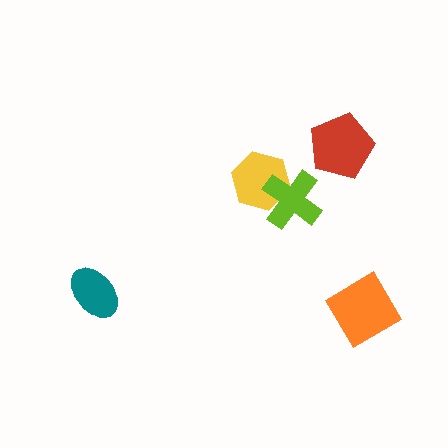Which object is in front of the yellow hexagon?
The lime cross is in front of the yellow hexagon.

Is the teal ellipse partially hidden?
No, no other shape covers it.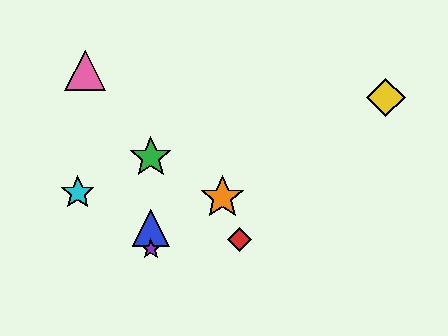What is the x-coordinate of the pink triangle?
The pink triangle is at x≈85.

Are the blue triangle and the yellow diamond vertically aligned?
No, the blue triangle is at x≈151 and the yellow diamond is at x≈386.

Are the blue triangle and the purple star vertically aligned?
Yes, both are at x≈151.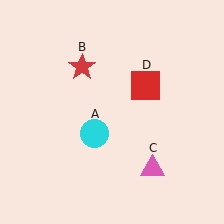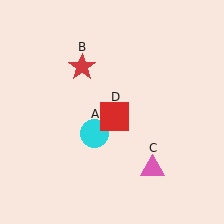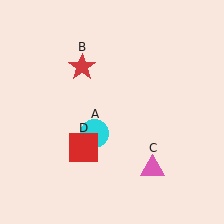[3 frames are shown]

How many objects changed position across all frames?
1 object changed position: red square (object D).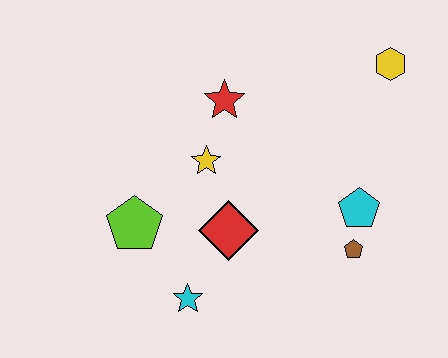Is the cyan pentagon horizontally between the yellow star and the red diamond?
No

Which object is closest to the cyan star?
The red diamond is closest to the cyan star.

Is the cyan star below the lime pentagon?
Yes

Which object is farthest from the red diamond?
The yellow hexagon is farthest from the red diamond.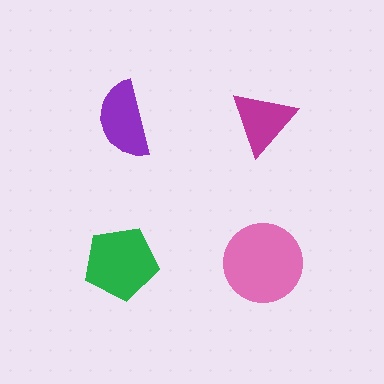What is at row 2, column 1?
A green pentagon.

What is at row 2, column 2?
A pink circle.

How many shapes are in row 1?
2 shapes.